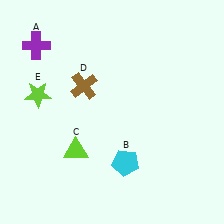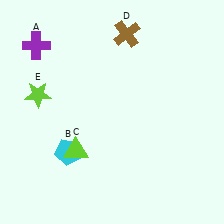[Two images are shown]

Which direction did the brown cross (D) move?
The brown cross (D) moved up.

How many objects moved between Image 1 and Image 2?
2 objects moved between the two images.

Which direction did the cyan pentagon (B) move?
The cyan pentagon (B) moved left.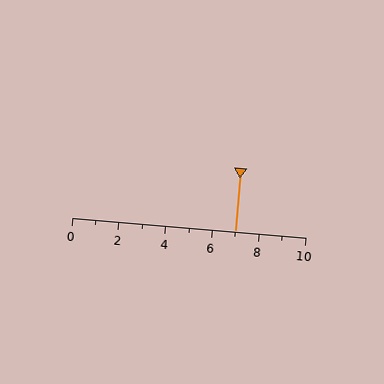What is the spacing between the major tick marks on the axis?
The major ticks are spaced 2 apart.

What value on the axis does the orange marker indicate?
The marker indicates approximately 7.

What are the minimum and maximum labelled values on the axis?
The axis runs from 0 to 10.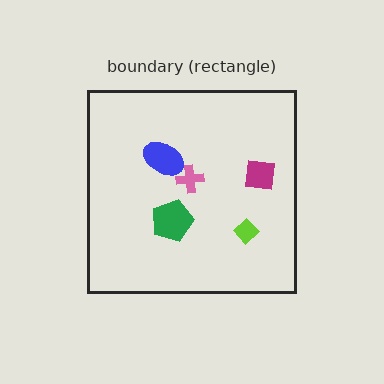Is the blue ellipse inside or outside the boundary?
Inside.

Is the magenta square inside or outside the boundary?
Inside.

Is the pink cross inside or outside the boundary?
Inside.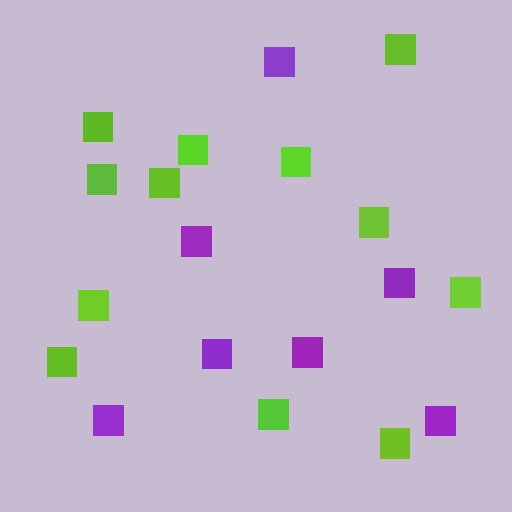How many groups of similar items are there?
There are 2 groups: one group of lime squares (12) and one group of purple squares (7).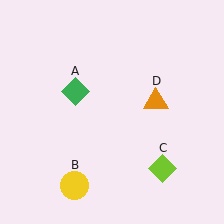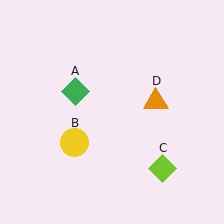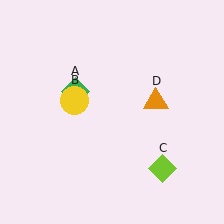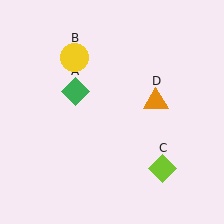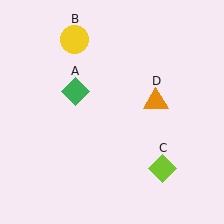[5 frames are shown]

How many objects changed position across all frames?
1 object changed position: yellow circle (object B).